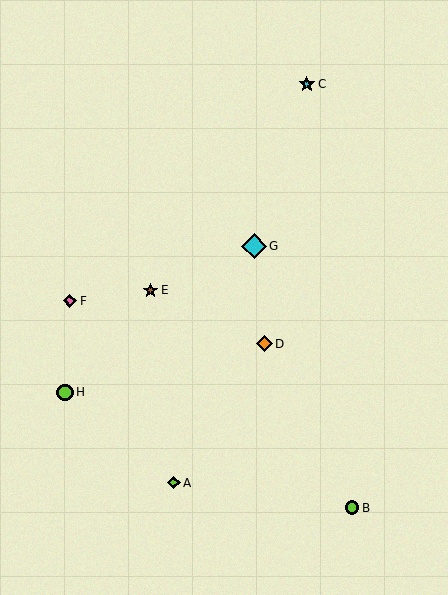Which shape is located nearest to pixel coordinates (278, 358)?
The orange diamond (labeled D) at (265, 344) is nearest to that location.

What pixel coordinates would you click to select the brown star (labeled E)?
Click at (151, 290) to select the brown star E.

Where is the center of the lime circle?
The center of the lime circle is at (65, 392).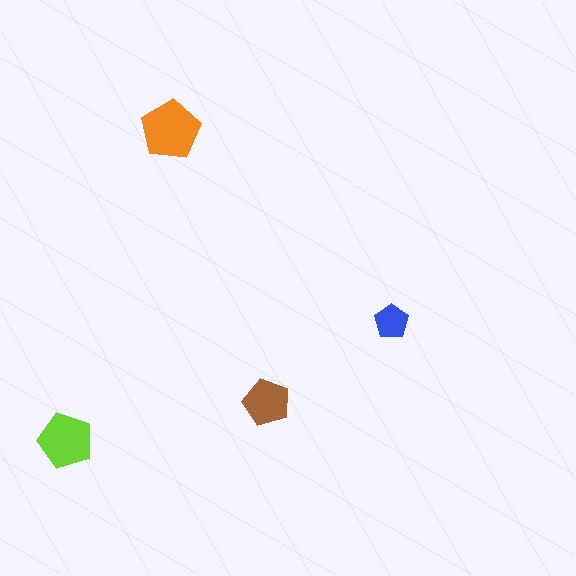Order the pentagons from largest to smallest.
the orange one, the lime one, the brown one, the blue one.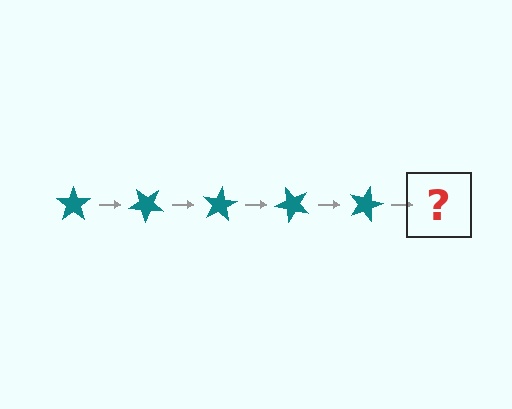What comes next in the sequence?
The next element should be a teal star rotated 200 degrees.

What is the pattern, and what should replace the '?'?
The pattern is that the star rotates 40 degrees each step. The '?' should be a teal star rotated 200 degrees.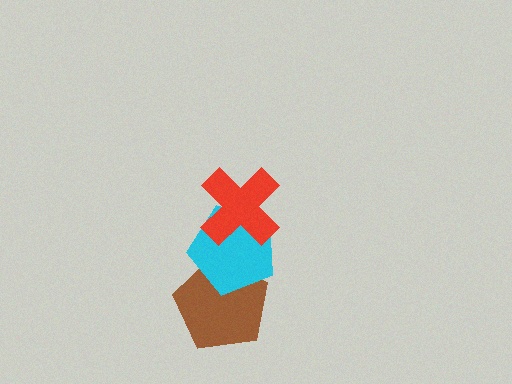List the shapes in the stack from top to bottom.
From top to bottom: the red cross, the cyan pentagon, the brown pentagon.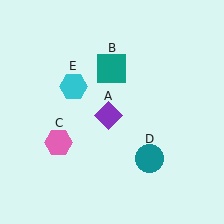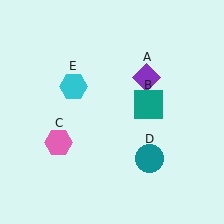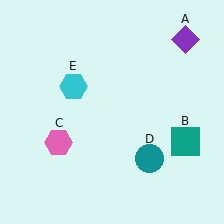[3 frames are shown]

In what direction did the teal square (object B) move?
The teal square (object B) moved down and to the right.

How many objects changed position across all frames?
2 objects changed position: purple diamond (object A), teal square (object B).